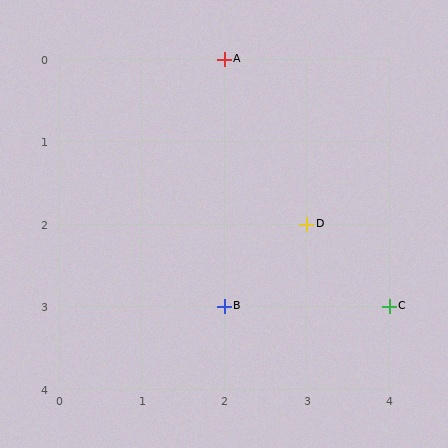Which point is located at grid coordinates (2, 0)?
Point A is at (2, 0).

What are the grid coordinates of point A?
Point A is at grid coordinates (2, 0).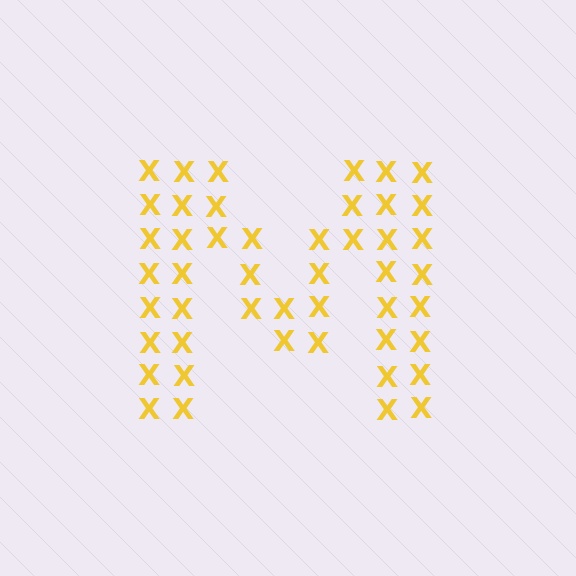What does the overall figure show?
The overall figure shows the letter M.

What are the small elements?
The small elements are letter X's.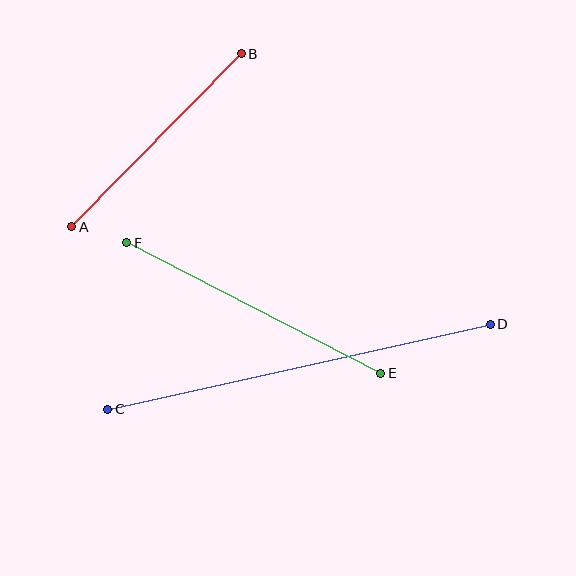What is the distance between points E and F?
The distance is approximately 286 pixels.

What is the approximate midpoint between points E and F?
The midpoint is at approximately (254, 308) pixels.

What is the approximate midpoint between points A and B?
The midpoint is at approximately (157, 140) pixels.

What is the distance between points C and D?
The distance is approximately 392 pixels.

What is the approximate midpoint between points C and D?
The midpoint is at approximately (299, 367) pixels.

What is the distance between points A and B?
The distance is approximately 242 pixels.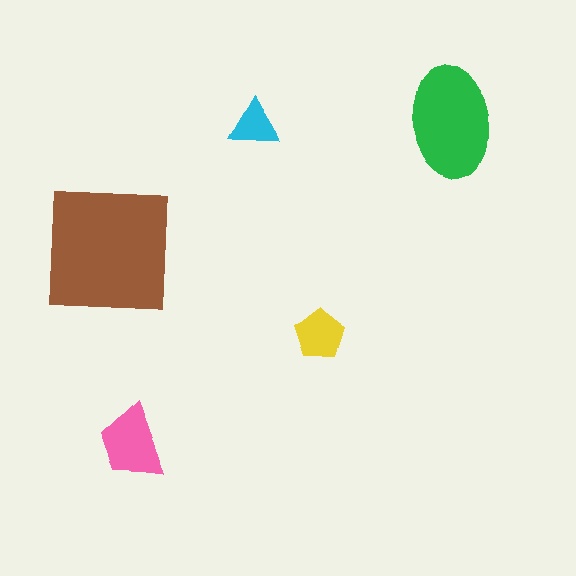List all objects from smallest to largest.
The cyan triangle, the yellow pentagon, the pink trapezoid, the green ellipse, the brown square.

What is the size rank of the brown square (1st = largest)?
1st.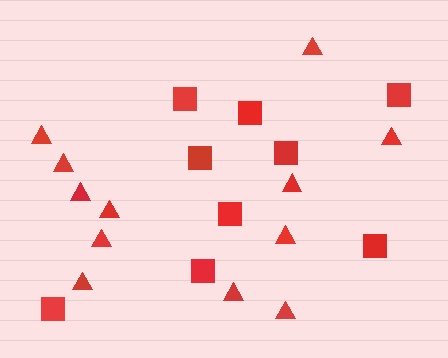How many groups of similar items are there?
There are 2 groups: one group of squares (9) and one group of triangles (12).